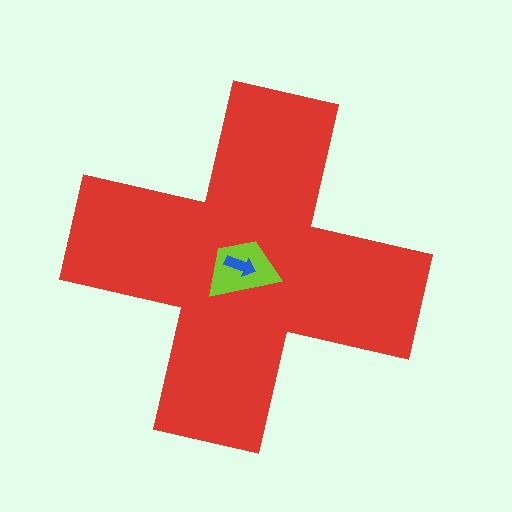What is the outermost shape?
The red cross.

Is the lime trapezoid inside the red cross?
Yes.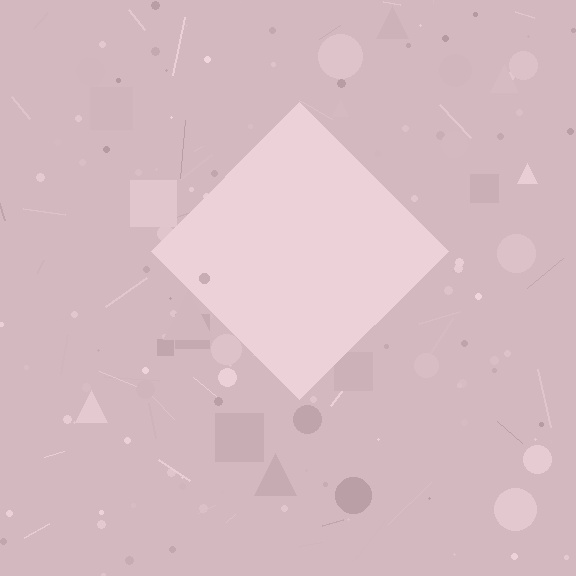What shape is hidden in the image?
A diamond is hidden in the image.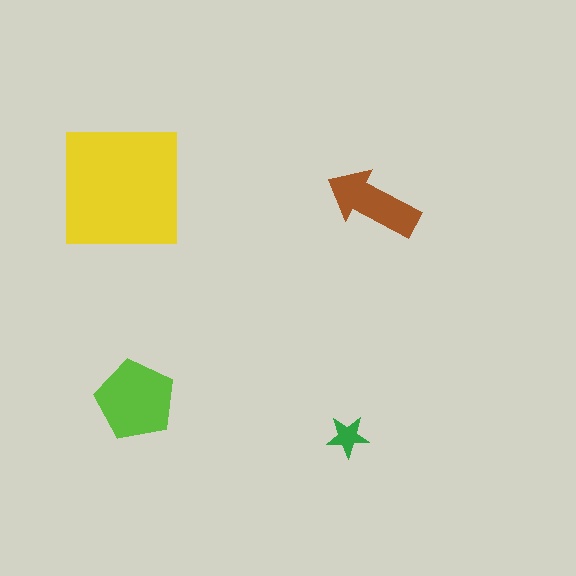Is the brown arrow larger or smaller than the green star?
Larger.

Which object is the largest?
The yellow square.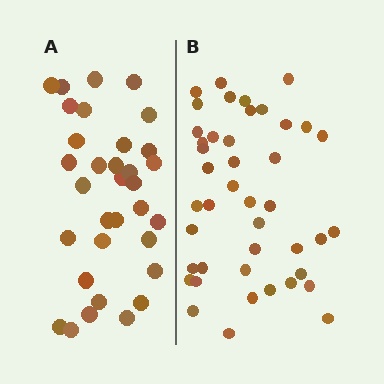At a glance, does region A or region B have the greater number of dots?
Region B (the right region) has more dots.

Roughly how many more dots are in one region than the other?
Region B has roughly 10 or so more dots than region A.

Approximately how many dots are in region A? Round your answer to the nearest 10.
About 30 dots. (The exact count is 33, which rounds to 30.)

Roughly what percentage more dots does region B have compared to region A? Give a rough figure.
About 30% more.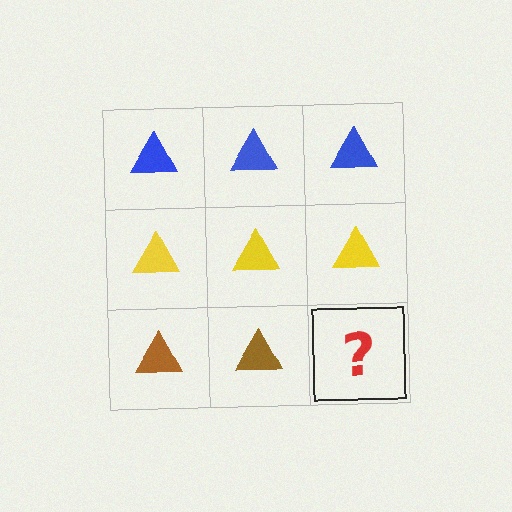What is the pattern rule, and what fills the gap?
The rule is that each row has a consistent color. The gap should be filled with a brown triangle.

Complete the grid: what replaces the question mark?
The question mark should be replaced with a brown triangle.